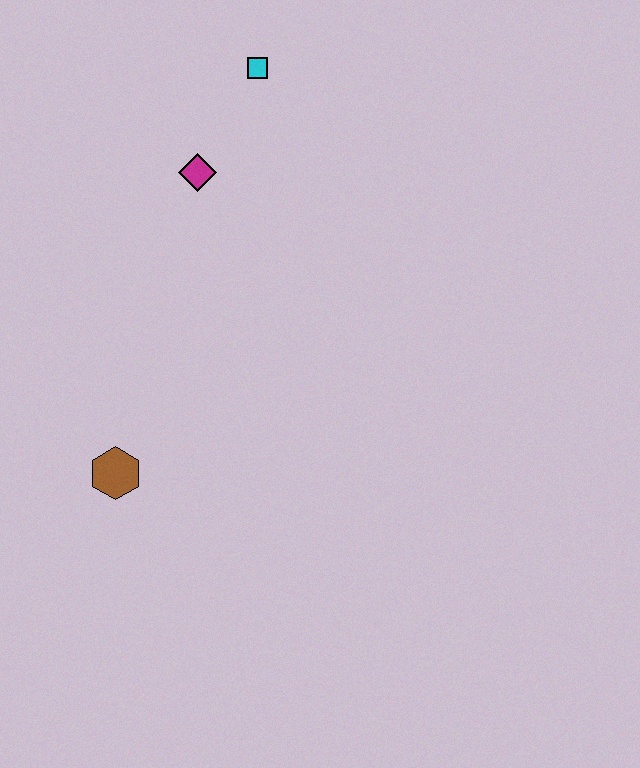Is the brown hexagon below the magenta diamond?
Yes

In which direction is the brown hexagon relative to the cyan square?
The brown hexagon is below the cyan square.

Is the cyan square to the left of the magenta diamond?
No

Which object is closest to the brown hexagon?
The magenta diamond is closest to the brown hexagon.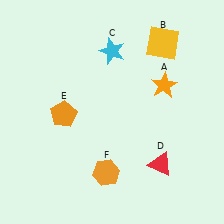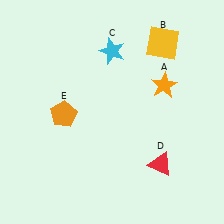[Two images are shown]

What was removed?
The orange hexagon (F) was removed in Image 2.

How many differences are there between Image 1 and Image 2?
There is 1 difference between the two images.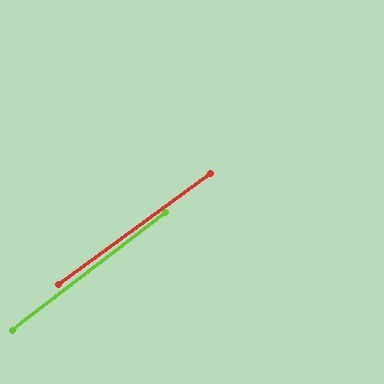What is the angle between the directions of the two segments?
Approximately 1 degree.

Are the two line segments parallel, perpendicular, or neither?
Parallel — their directions differ by only 1.1°.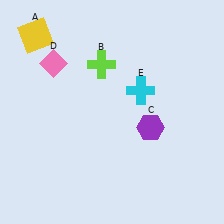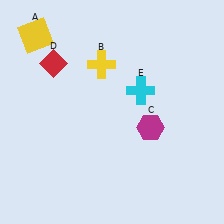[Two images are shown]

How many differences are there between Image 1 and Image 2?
There are 3 differences between the two images.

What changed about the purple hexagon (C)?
In Image 1, C is purple. In Image 2, it changed to magenta.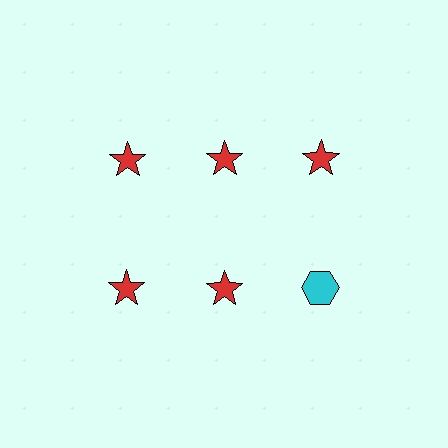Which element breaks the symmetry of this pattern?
The cyan hexagon in the second row, center column breaks the symmetry. All other shapes are red stars.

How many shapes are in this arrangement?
There are 6 shapes arranged in a grid pattern.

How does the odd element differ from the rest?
It differs in both color (cyan instead of red) and shape (hexagon instead of star).